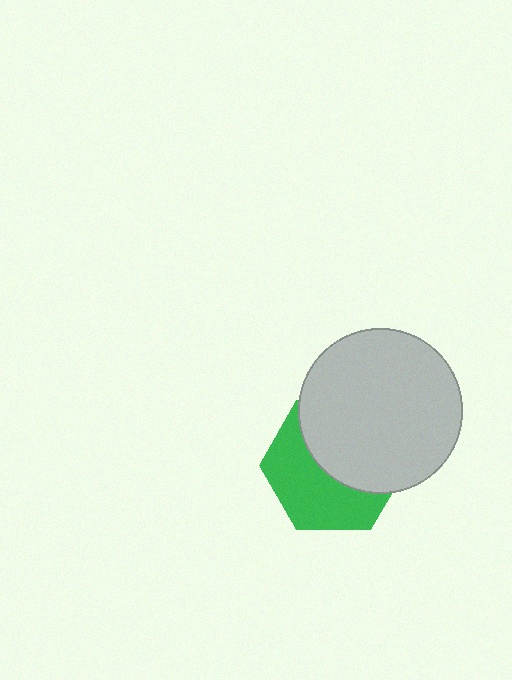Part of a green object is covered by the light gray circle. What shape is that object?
It is a hexagon.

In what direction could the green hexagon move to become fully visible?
The green hexagon could move down. That would shift it out from behind the light gray circle entirely.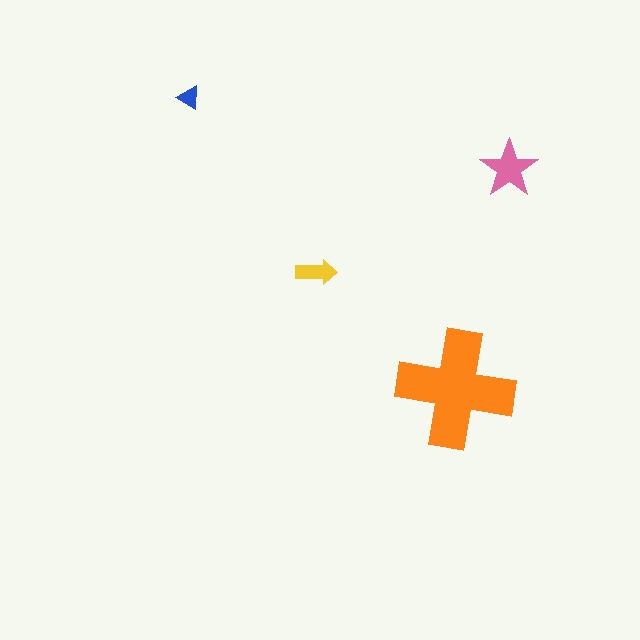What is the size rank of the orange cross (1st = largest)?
1st.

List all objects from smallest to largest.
The blue triangle, the yellow arrow, the pink star, the orange cross.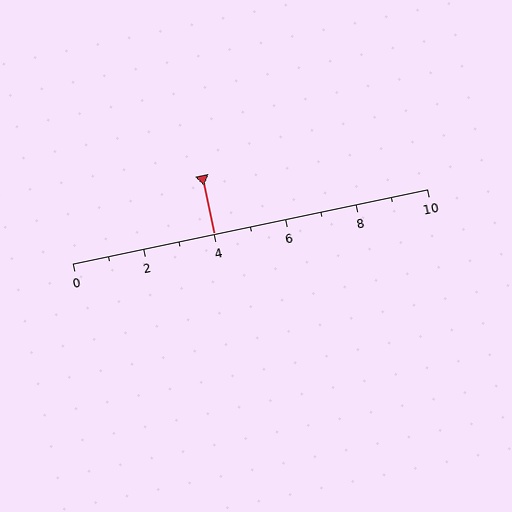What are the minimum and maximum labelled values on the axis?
The axis runs from 0 to 10.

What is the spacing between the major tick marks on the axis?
The major ticks are spaced 2 apart.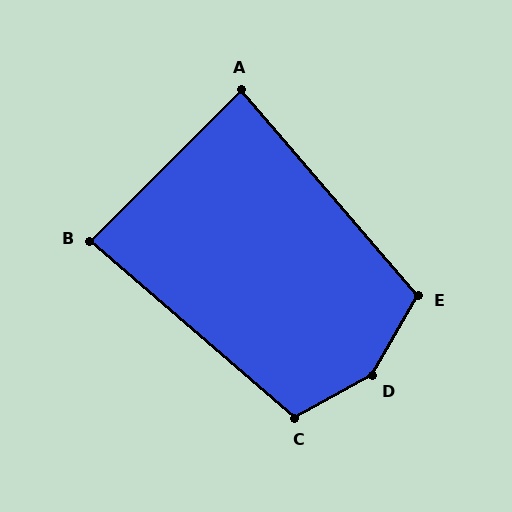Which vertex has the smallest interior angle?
A, at approximately 86 degrees.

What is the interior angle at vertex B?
Approximately 86 degrees (approximately right).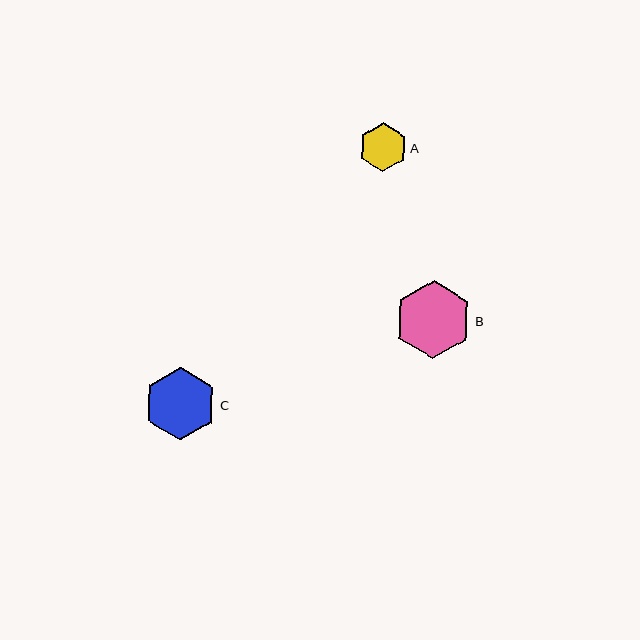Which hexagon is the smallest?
Hexagon A is the smallest with a size of approximately 48 pixels.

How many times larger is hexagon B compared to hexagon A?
Hexagon B is approximately 1.6 times the size of hexagon A.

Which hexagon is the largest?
Hexagon B is the largest with a size of approximately 78 pixels.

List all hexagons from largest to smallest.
From largest to smallest: B, C, A.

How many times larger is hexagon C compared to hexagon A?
Hexagon C is approximately 1.5 times the size of hexagon A.